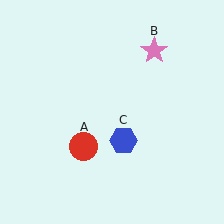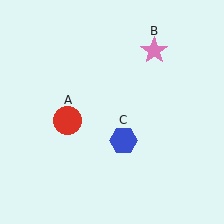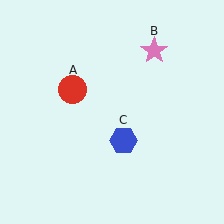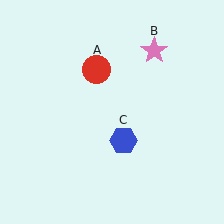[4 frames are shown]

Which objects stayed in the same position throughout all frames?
Pink star (object B) and blue hexagon (object C) remained stationary.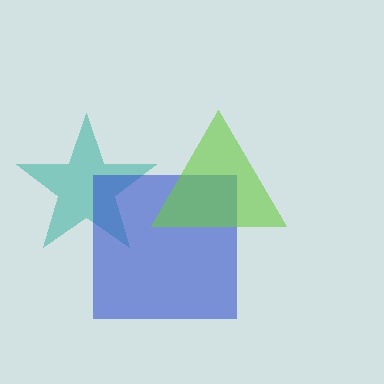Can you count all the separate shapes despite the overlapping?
Yes, there are 3 separate shapes.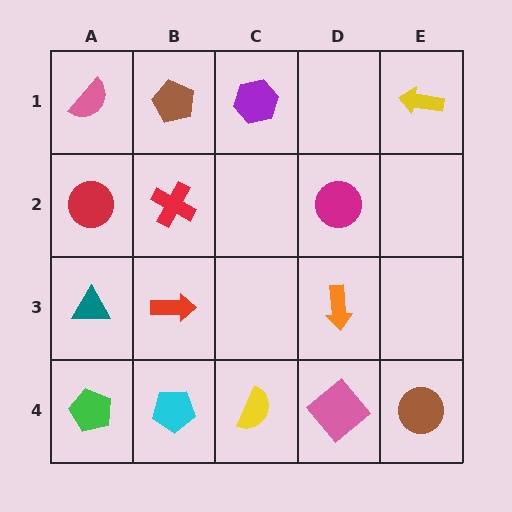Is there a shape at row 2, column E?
No, that cell is empty.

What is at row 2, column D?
A magenta circle.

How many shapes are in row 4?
5 shapes.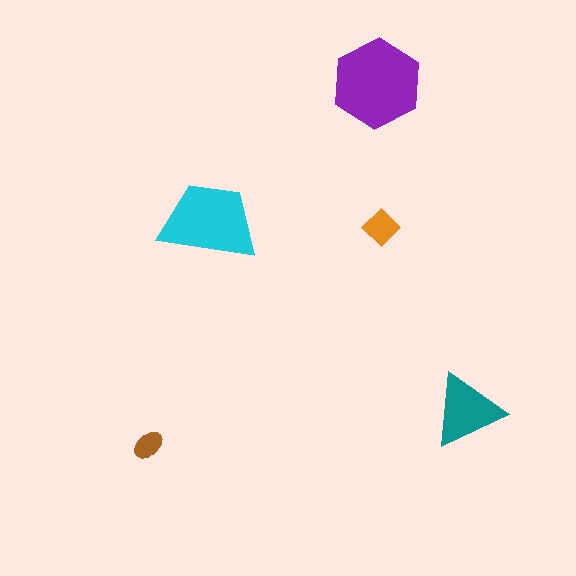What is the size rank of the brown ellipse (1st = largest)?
5th.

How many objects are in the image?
There are 5 objects in the image.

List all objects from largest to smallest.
The purple hexagon, the cyan trapezoid, the teal triangle, the orange diamond, the brown ellipse.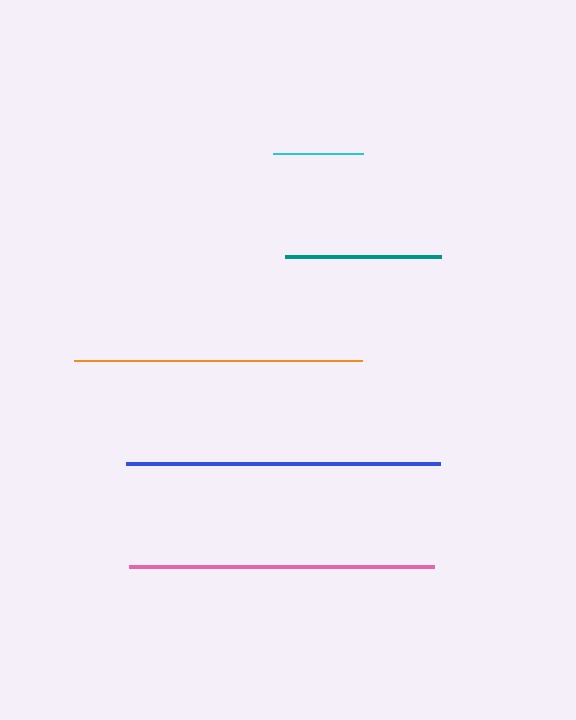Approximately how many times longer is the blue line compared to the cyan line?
The blue line is approximately 3.5 times the length of the cyan line.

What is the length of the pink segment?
The pink segment is approximately 304 pixels long.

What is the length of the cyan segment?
The cyan segment is approximately 89 pixels long.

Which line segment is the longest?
The blue line is the longest at approximately 314 pixels.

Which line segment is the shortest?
The cyan line is the shortest at approximately 89 pixels.